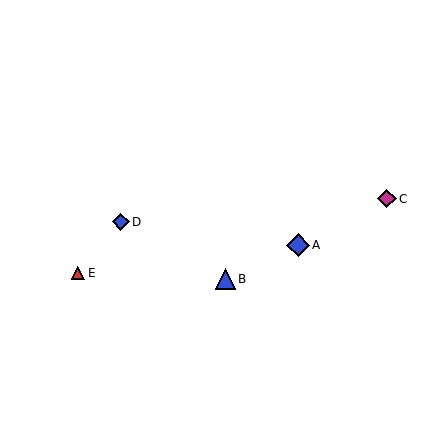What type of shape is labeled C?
Shape C is a magenta diamond.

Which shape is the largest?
The blue diamond (labeled A) is the largest.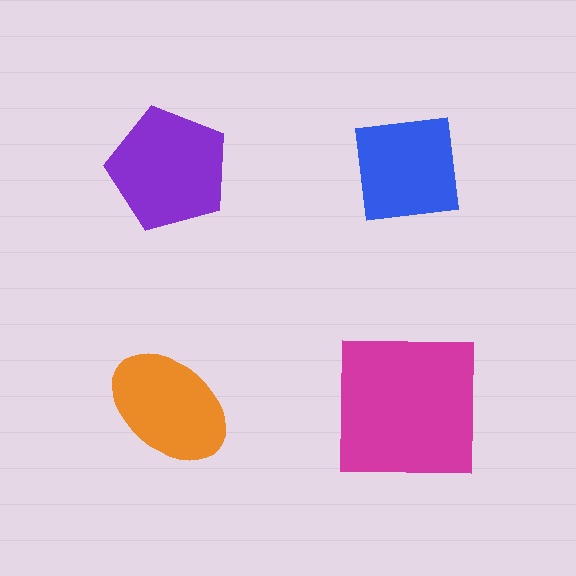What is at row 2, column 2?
A magenta square.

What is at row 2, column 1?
An orange ellipse.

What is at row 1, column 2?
A blue square.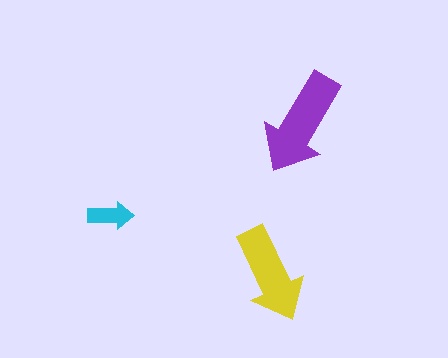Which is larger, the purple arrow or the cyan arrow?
The purple one.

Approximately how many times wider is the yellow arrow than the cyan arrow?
About 2 times wider.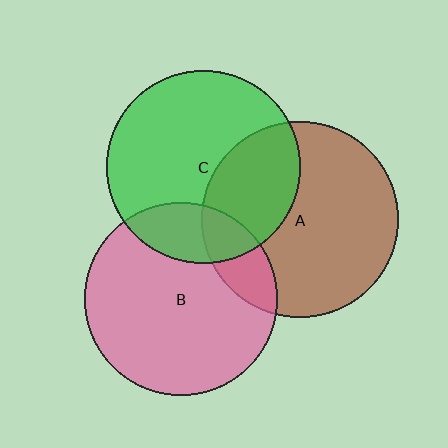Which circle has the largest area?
Circle A (brown).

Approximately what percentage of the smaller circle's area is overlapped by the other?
Approximately 20%.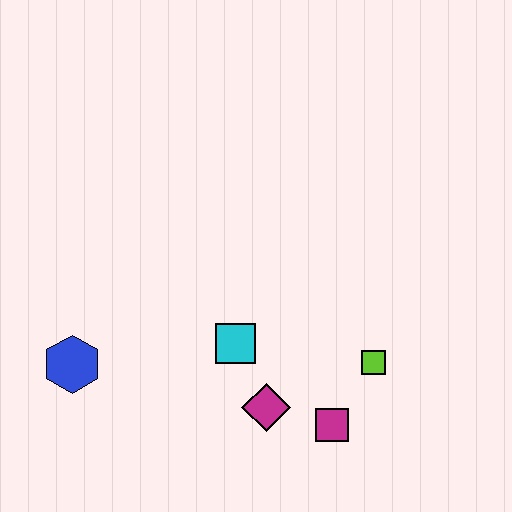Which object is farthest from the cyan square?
The blue hexagon is farthest from the cyan square.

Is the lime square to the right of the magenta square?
Yes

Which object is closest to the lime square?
The magenta square is closest to the lime square.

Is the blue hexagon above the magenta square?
Yes